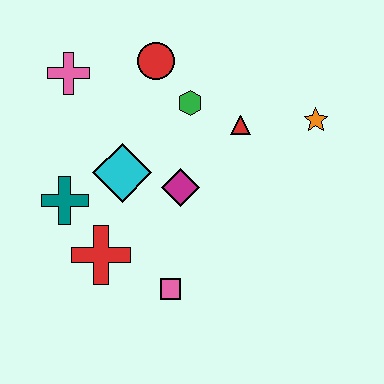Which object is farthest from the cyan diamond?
The orange star is farthest from the cyan diamond.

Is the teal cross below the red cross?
No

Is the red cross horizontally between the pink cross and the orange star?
Yes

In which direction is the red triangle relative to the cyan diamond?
The red triangle is to the right of the cyan diamond.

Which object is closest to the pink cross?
The red circle is closest to the pink cross.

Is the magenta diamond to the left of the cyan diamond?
No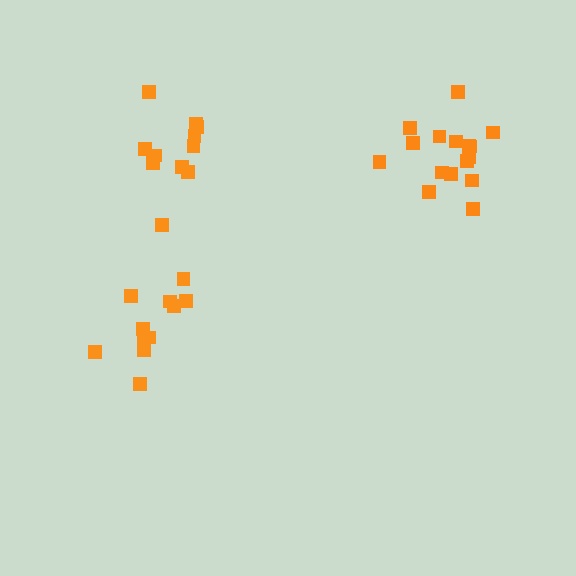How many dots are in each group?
Group 1: 16 dots, Group 2: 11 dots, Group 3: 11 dots (38 total).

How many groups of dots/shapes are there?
There are 3 groups.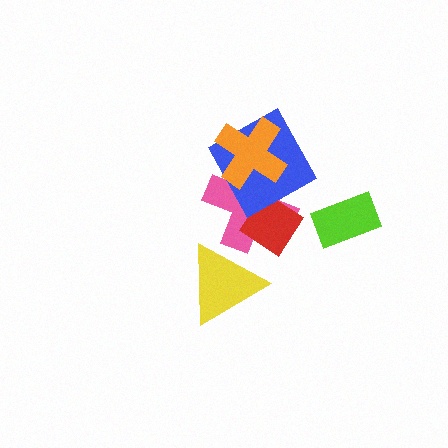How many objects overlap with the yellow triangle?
1 object overlaps with the yellow triangle.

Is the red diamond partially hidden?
Yes, it is partially covered by another shape.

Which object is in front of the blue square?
The orange cross is in front of the blue square.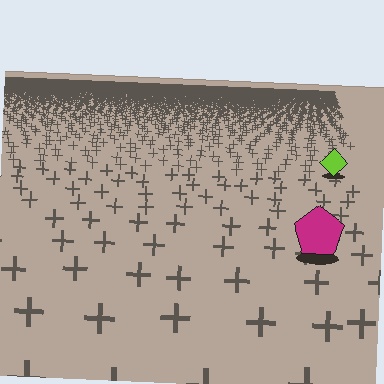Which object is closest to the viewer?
The magenta pentagon is closest. The texture marks near it are larger and more spread out.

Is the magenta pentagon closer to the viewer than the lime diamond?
Yes. The magenta pentagon is closer — you can tell from the texture gradient: the ground texture is coarser near it.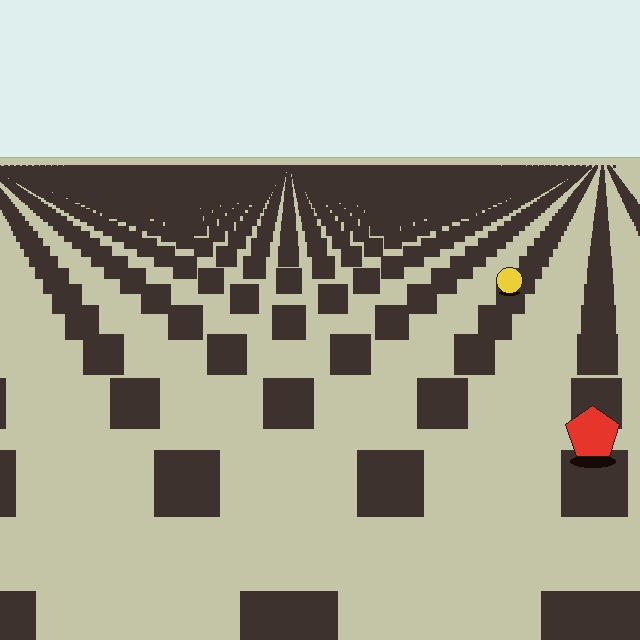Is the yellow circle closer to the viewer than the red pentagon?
No. The red pentagon is closer — you can tell from the texture gradient: the ground texture is coarser near it.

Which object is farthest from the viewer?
The yellow circle is farthest from the viewer. It appears smaller and the ground texture around it is denser.